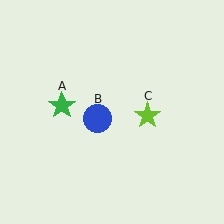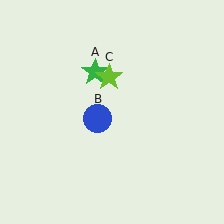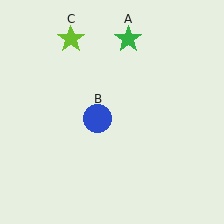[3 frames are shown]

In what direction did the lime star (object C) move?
The lime star (object C) moved up and to the left.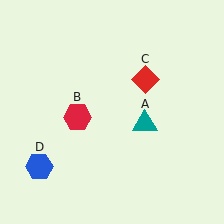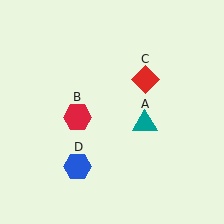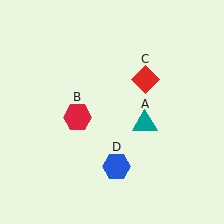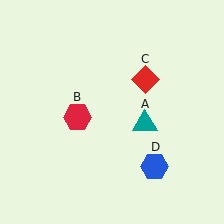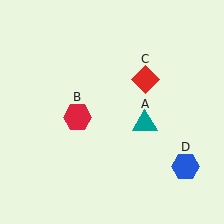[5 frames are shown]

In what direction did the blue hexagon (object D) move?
The blue hexagon (object D) moved right.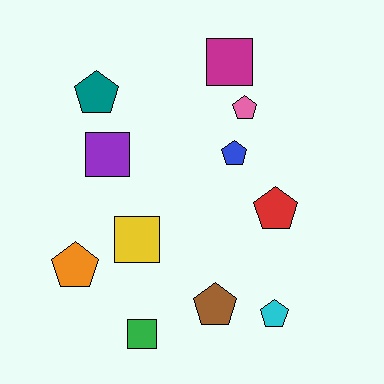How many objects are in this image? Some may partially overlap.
There are 11 objects.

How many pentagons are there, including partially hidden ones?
There are 7 pentagons.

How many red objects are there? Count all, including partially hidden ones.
There is 1 red object.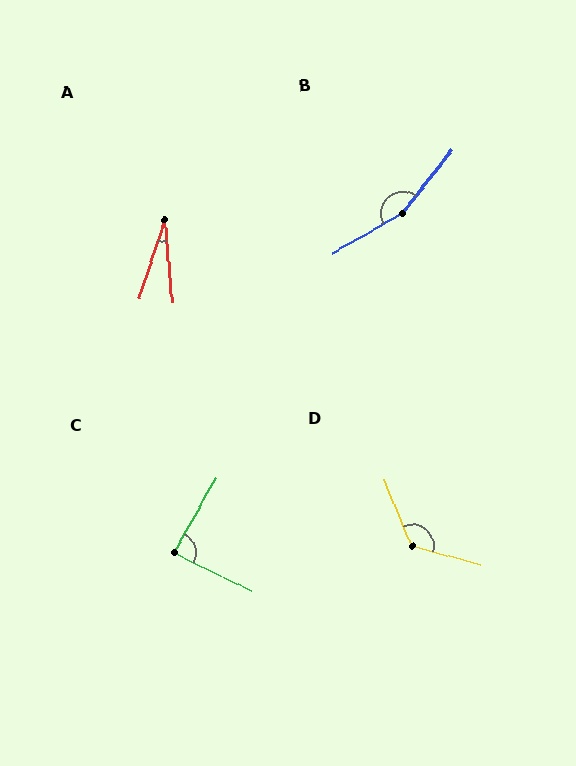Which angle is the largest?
B, at approximately 159 degrees.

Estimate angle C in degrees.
Approximately 87 degrees.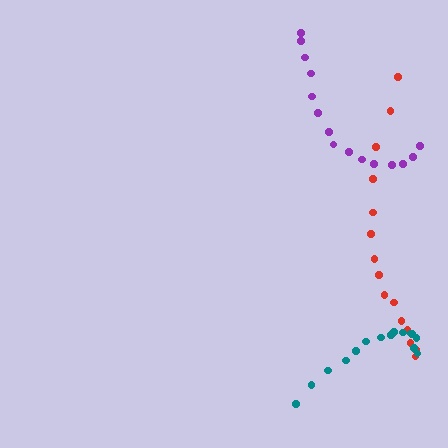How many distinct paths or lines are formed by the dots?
There are 3 distinct paths.